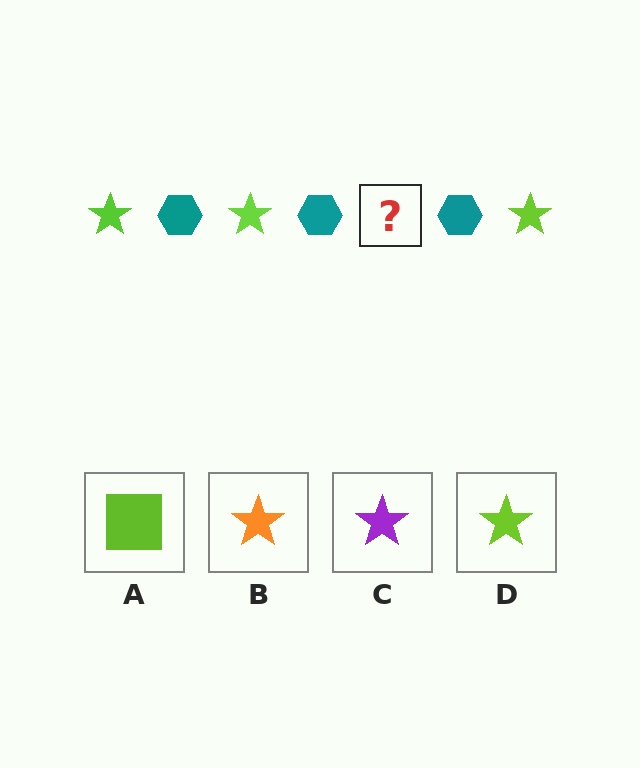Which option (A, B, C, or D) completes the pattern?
D.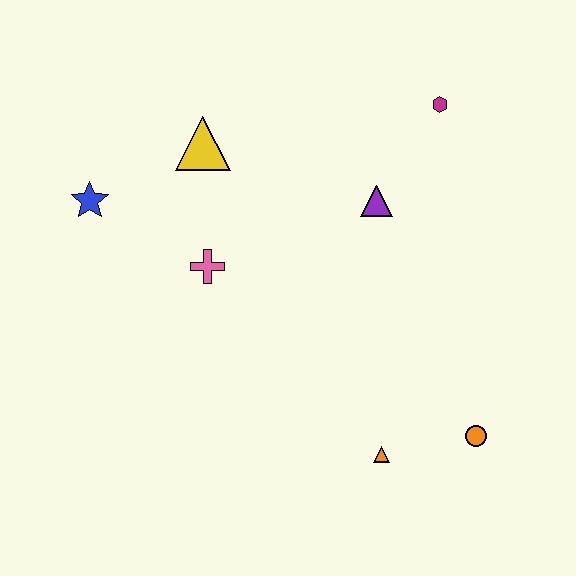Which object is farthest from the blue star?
The orange circle is farthest from the blue star.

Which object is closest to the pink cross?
The yellow triangle is closest to the pink cross.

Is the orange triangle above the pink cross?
No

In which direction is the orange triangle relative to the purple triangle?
The orange triangle is below the purple triangle.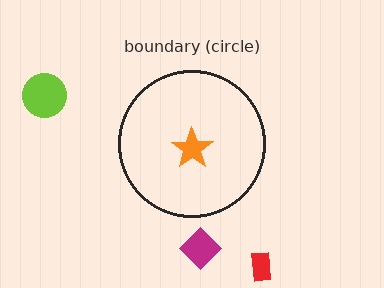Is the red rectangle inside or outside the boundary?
Outside.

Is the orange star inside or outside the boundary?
Inside.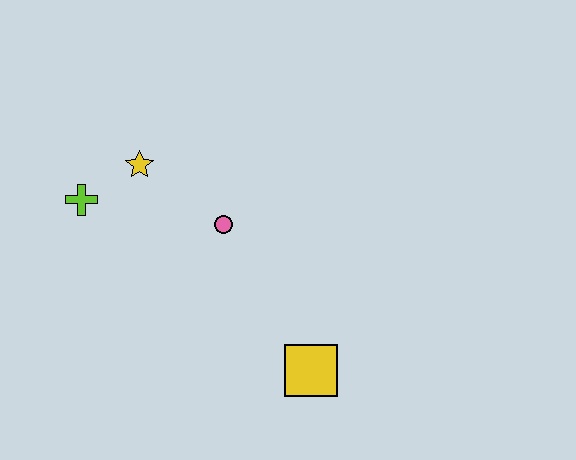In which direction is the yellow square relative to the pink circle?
The yellow square is below the pink circle.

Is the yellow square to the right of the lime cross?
Yes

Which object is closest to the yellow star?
The lime cross is closest to the yellow star.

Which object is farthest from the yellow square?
The lime cross is farthest from the yellow square.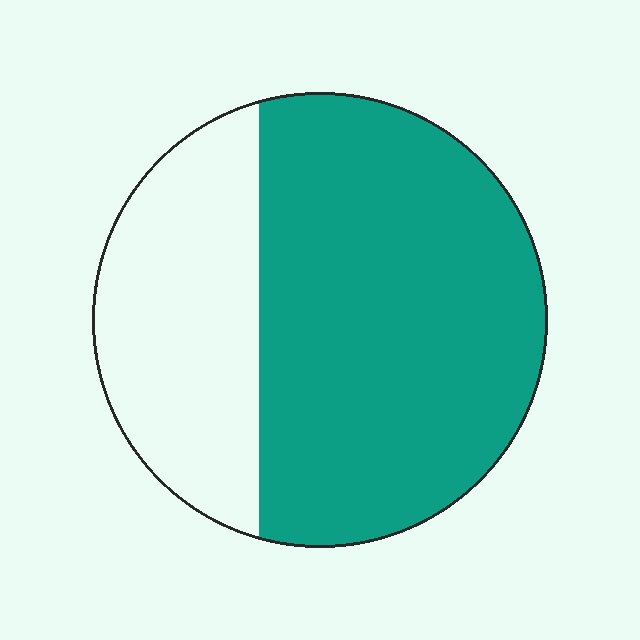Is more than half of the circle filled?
Yes.